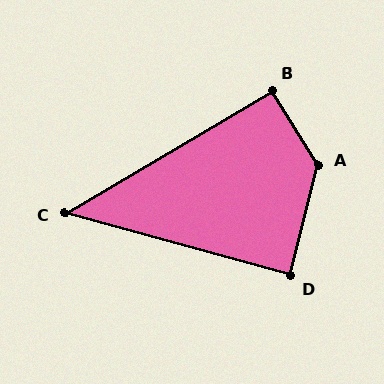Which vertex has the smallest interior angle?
C, at approximately 46 degrees.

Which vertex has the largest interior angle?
A, at approximately 134 degrees.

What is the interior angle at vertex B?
Approximately 91 degrees (approximately right).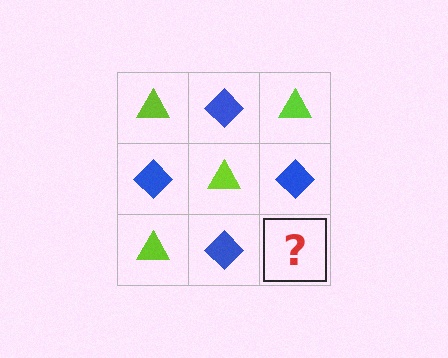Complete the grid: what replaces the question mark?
The question mark should be replaced with a lime triangle.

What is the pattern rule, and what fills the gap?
The rule is that it alternates lime triangle and blue diamond in a checkerboard pattern. The gap should be filled with a lime triangle.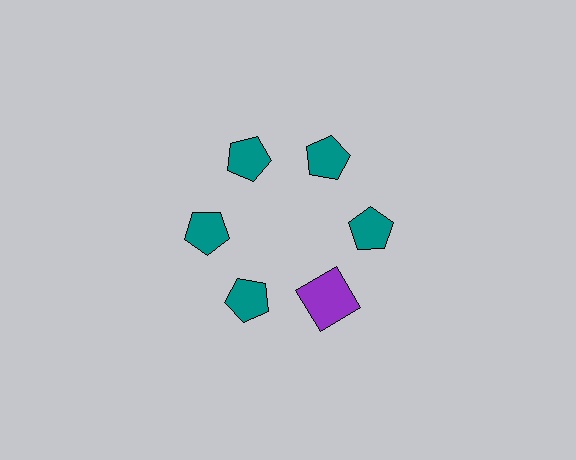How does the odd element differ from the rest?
It differs in both color (purple instead of teal) and shape (square instead of pentagon).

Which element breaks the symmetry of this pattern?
The purple square at roughly the 5 o'clock position breaks the symmetry. All other shapes are teal pentagons.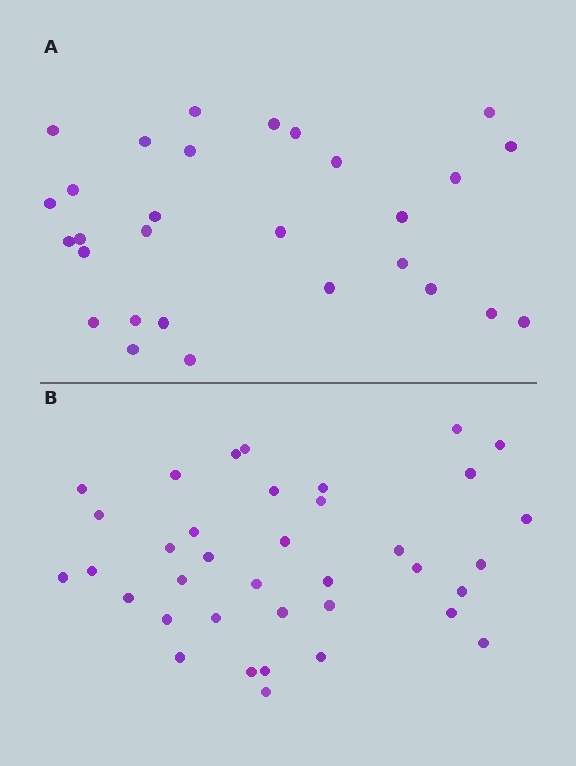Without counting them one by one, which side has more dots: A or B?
Region B (the bottom region) has more dots.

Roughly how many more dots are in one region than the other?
Region B has roughly 8 or so more dots than region A.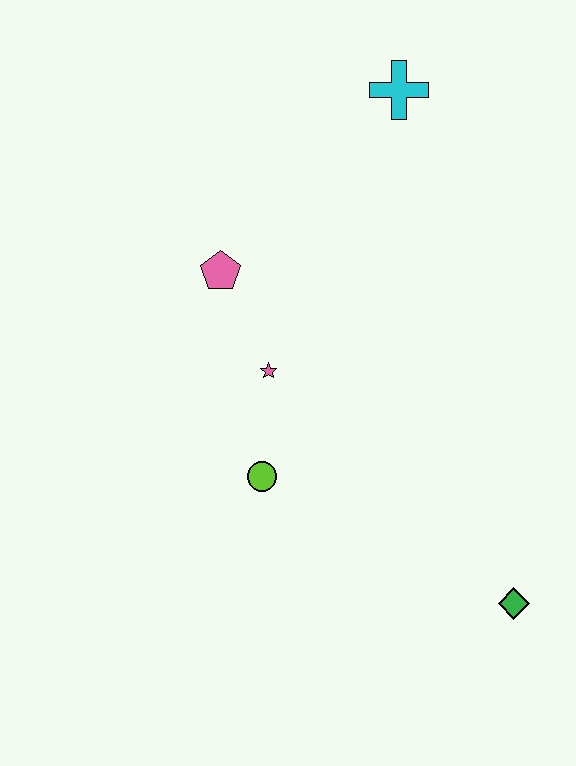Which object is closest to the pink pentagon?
The pink star is closest to the pink pentagon.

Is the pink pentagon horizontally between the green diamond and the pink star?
No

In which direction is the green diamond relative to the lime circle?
The green diamond is to the right of the lime circle.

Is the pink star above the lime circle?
Yes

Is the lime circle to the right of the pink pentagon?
Yes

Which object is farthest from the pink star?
The green diamond is farthest from the pink star.